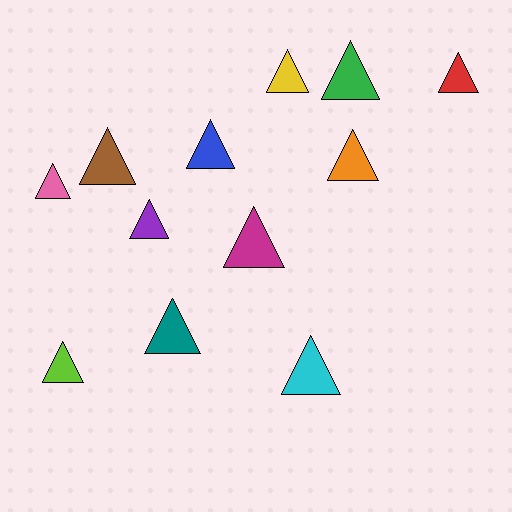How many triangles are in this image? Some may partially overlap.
There are 12 triangles.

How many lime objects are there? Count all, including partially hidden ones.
There is 1 lime object.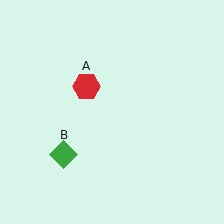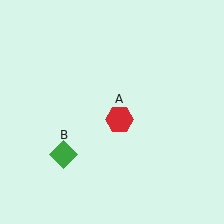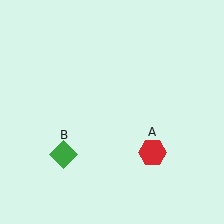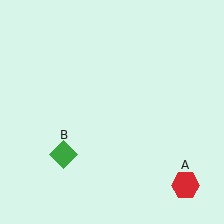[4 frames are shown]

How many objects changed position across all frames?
1 object changed position: red hexagon (object A).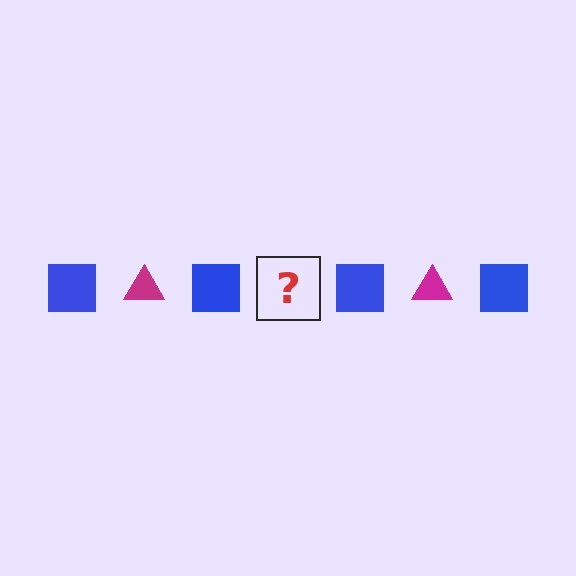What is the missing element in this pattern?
The missing element is a magenta triangle.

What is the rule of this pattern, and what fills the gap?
The rule is that the pattern alternates between blue square and magenta triangle. The gap should be filled with a magenta triangle.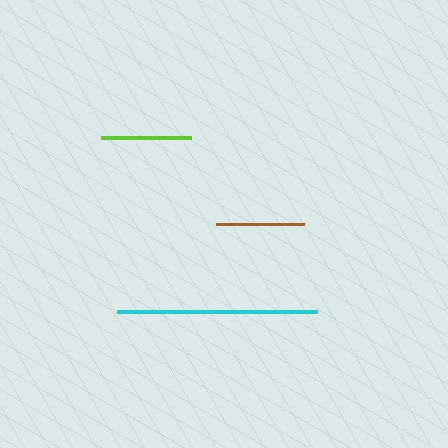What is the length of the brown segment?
The brown segment is approximately 88 pixels long.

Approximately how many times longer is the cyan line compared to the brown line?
The cyan line is approximately 2.3 times the length of the brown line.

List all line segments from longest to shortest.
From longest to shortest: cyan, lime, brown.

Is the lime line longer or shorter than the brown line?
The lime line is longer than the brown line.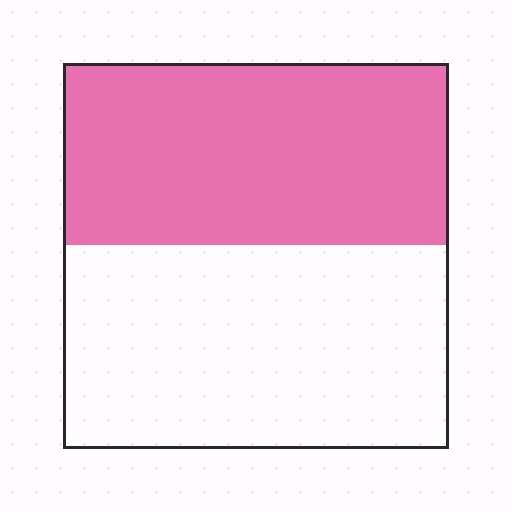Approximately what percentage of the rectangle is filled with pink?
Approximately 45%.